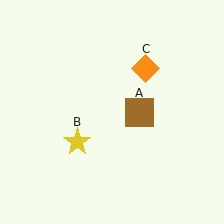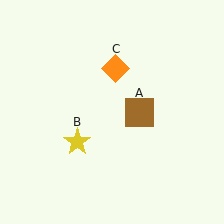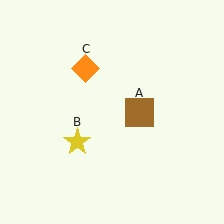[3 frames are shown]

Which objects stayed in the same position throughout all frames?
Brown square (object A) and yellow star (object B) remained stationary.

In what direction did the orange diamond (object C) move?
The orange diamond (object C) moved left.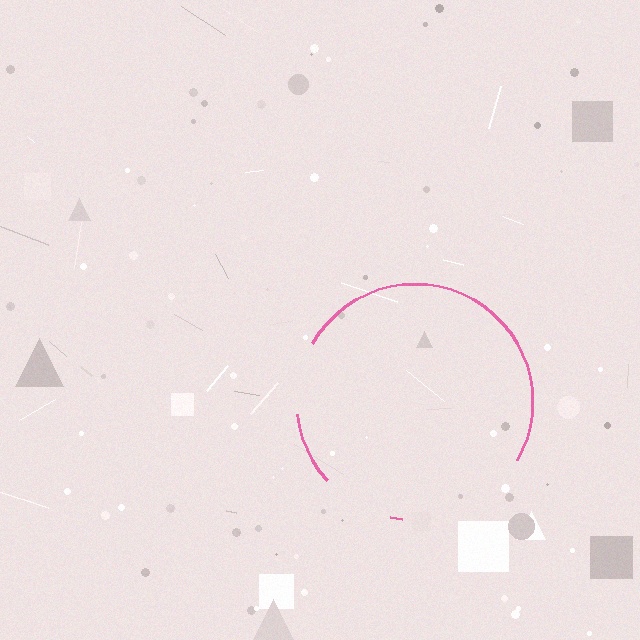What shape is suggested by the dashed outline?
The dashed outline suggests a circle.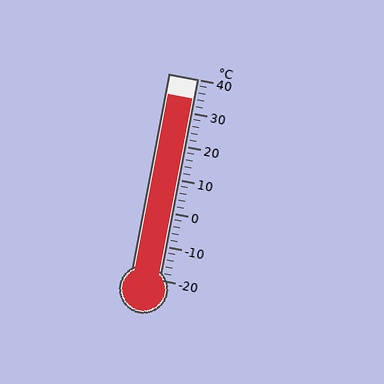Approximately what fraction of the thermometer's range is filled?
The thermometer is filled to approximately 90% of its range.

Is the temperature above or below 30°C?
The temperature is above 30°C.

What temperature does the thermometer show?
The thermometer shows approximately 34°C.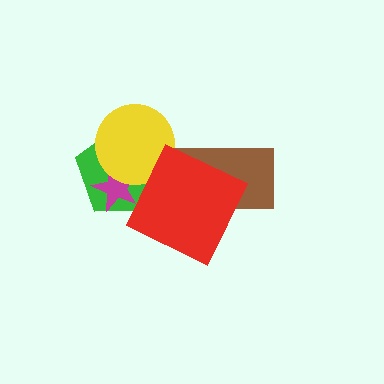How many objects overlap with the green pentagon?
3 objects overlap with the green pentagon.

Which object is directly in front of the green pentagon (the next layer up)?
The magenta star is directly in front of the green pentagon.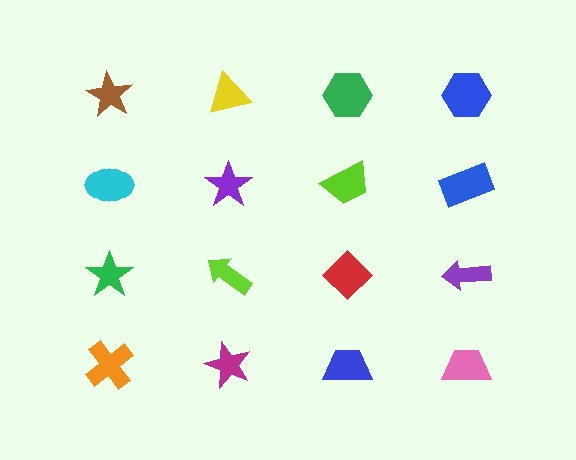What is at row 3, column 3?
A red diamond.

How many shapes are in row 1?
4 shapes.